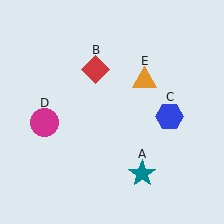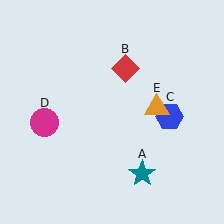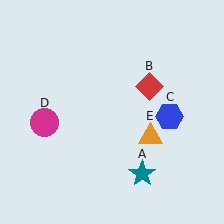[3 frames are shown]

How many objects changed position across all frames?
2 objects changed position: red diamond (object B), orange triangle (object E).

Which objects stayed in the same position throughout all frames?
Teal star (object A) and blue hexagon (object C) and magenta circle (object D) remained stationary.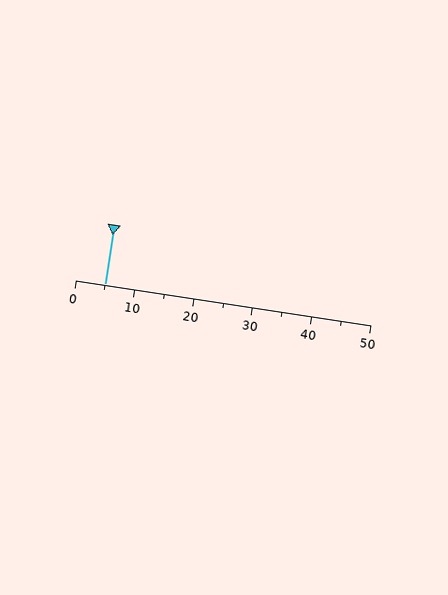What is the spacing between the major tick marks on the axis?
The major ticks are spaced 10 apart.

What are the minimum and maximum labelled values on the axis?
The axis runs from 0 to 50.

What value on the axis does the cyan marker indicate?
The marker indicates approximately 5.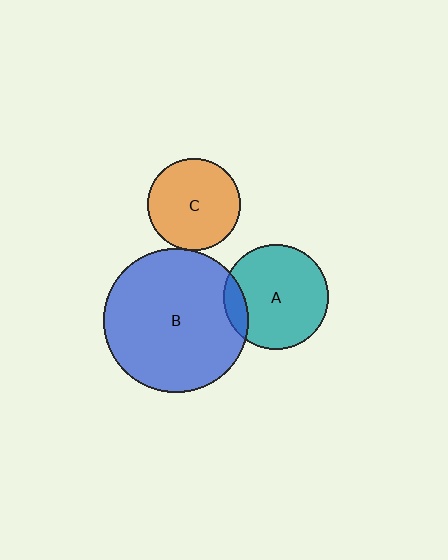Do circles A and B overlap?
Yes.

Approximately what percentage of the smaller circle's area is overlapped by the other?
Approximately 10%.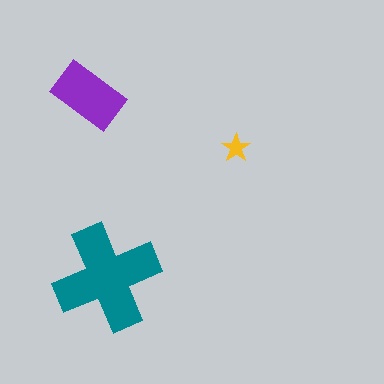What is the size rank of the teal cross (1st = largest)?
1st.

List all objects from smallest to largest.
The yellow star, the purple rectangle, the teal cross.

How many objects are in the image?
There are 3 objects in the image.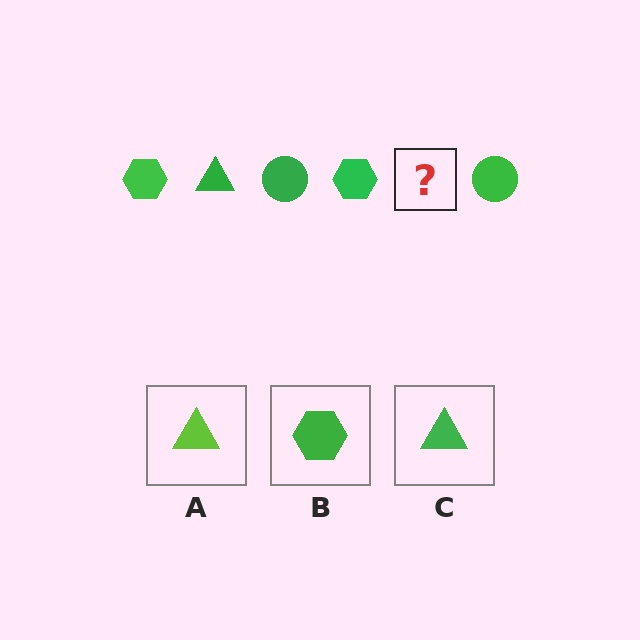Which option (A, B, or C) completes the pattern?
C.